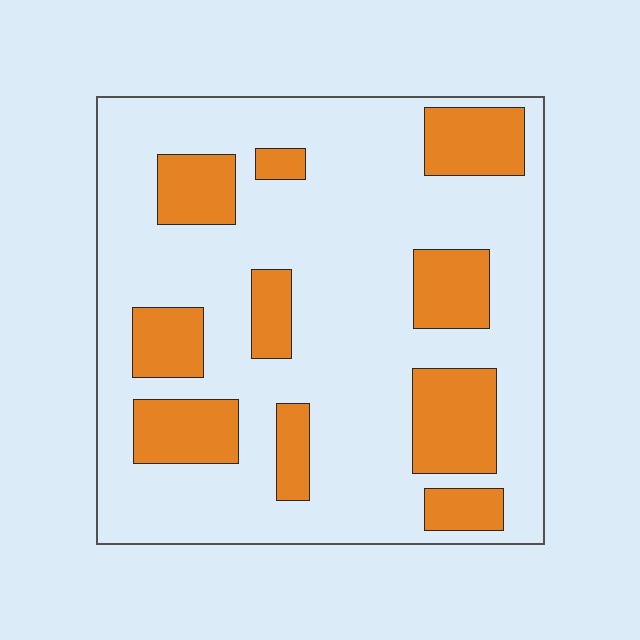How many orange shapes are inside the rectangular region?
10.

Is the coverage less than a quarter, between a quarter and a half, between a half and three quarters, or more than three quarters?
Between a quarter and a half.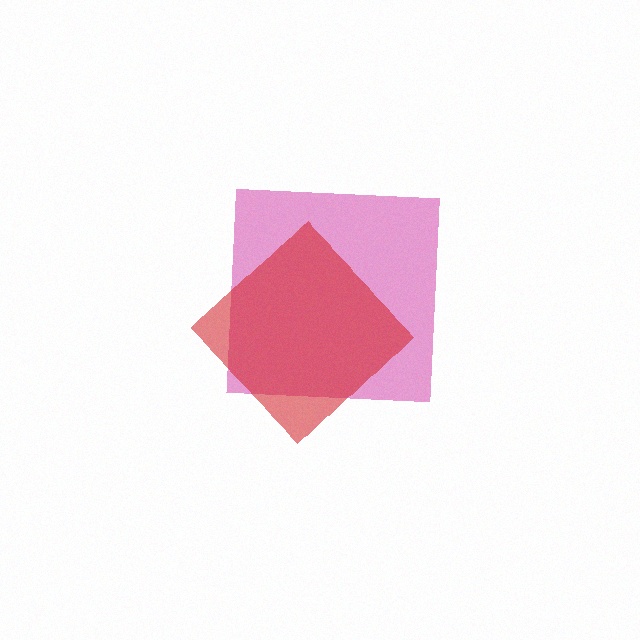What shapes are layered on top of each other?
The layered shapes are: a magenta square, a red diamond.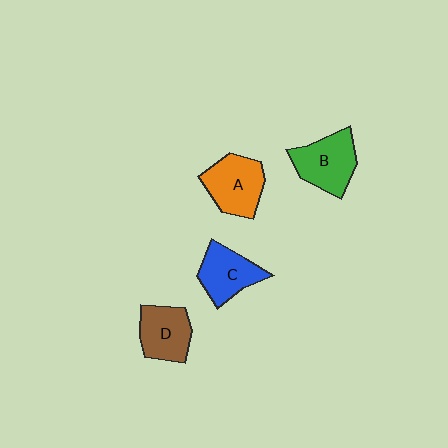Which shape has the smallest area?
Shape D (brown).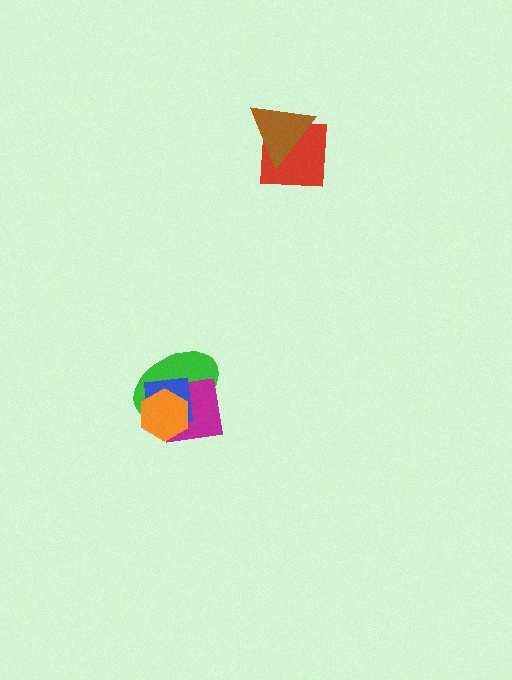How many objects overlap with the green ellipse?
3 objects overlap with the green ellipse.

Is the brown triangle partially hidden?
No, no other shape covers it.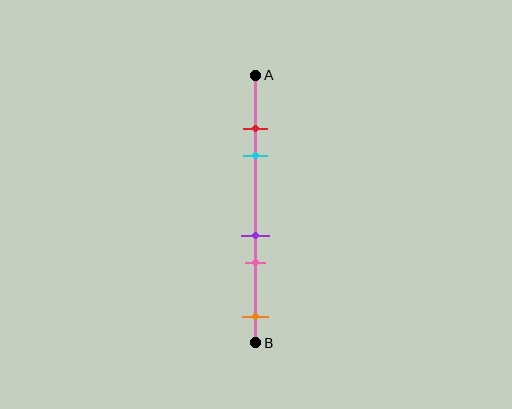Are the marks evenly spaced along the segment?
No, the marks are not evenly spaced.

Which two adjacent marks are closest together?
The red and cyan marks are the closest adjacent pair.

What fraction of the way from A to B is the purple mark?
The purple mark is approximately 60% (0.6) of the way from A to B.